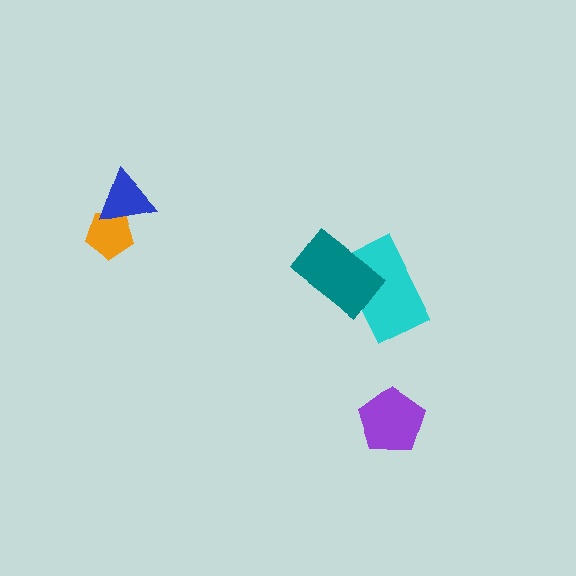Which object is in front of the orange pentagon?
The blue triangle is in front of the orange pentagon.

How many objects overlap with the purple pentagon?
0 objects overlap with the purple pentagon.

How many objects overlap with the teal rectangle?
1 object overlaps with the teal rectangle.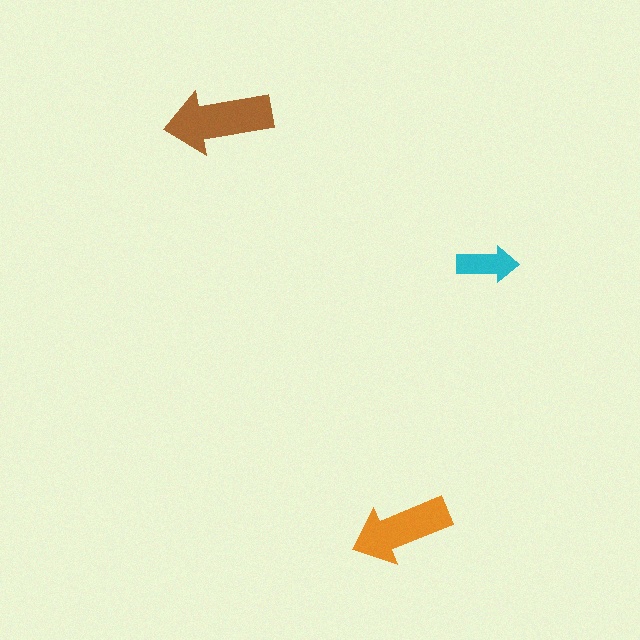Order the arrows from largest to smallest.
the brown one, the orange one, the cyan one.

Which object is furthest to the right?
The cyan arrow is rightmost.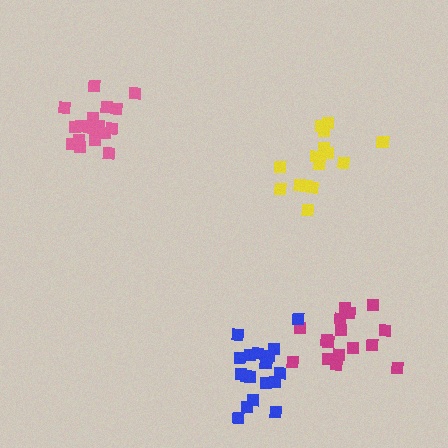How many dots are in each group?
Group 1: 17 dots, Group 2: 15 dots, Group 3: 19 dots, Group 4: 18 dots (69 total).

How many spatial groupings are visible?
There are 4 spatial groupings.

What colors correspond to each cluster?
The clusters are colored: magenta, yellow, blue, pink.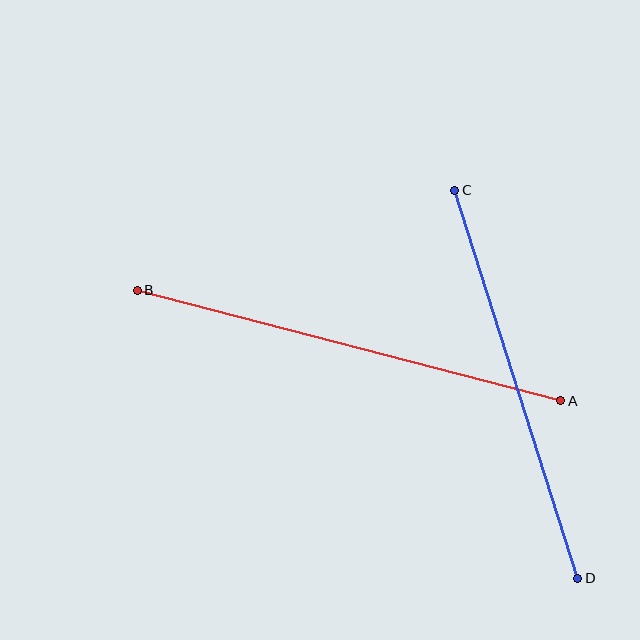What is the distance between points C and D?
The distance is approximately 407 pixels.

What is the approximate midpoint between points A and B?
The midpoint is at approximately (349, 346) pixels.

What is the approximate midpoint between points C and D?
The midpoint is at approximately (516, 384) pixels.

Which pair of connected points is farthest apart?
Points A and B are farthest apart.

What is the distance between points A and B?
The distance is approximately 438 pixels.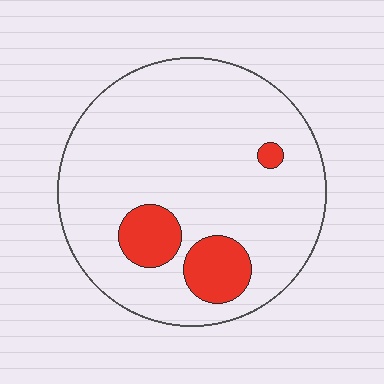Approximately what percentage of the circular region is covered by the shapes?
Approximately 15%.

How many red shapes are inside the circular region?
3.